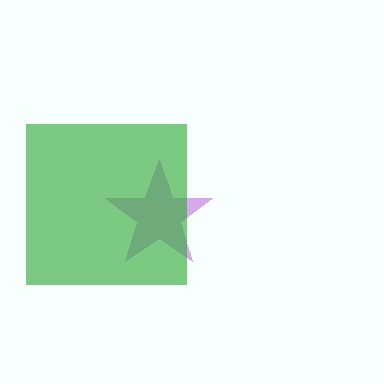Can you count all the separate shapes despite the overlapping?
Yes, there are 2 separate shapes.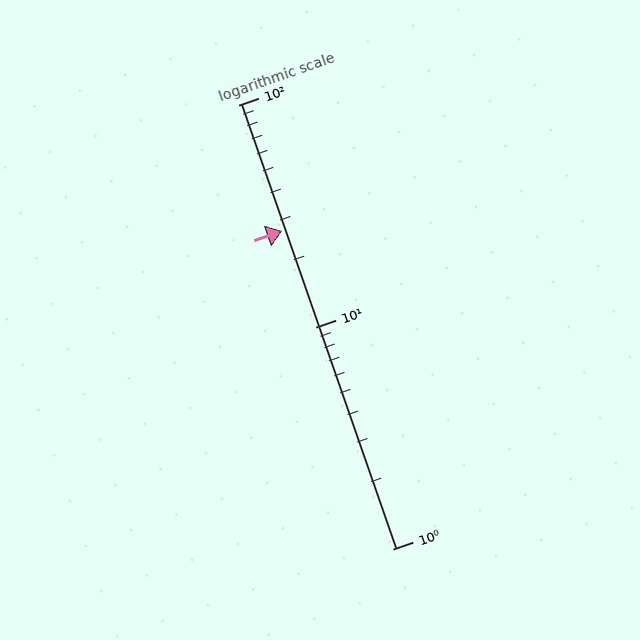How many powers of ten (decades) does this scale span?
The scale spans 2 decades, from 1 to 100.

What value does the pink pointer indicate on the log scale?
The pointer indicates approximately 27.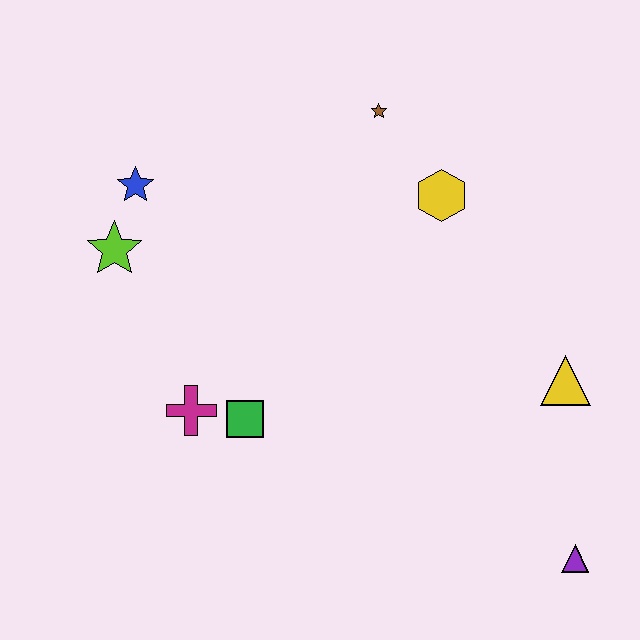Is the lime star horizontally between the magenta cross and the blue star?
No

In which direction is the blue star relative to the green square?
The blue star is above the green square.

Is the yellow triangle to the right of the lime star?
Yes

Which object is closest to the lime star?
The blue star is closest to the lime star.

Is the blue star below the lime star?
No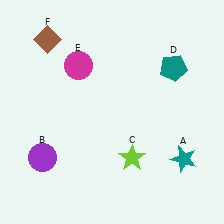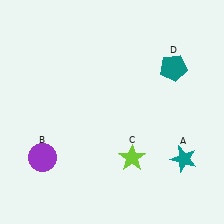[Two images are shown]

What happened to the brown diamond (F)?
The brown diamond (F) was removed in Image 2. It was in the top-left area of Image 1.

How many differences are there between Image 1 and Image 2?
There are 2 differences between the two images.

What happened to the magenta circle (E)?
The magenta circle (E) was removed in Image 2. It was in the top-left area of Image 1.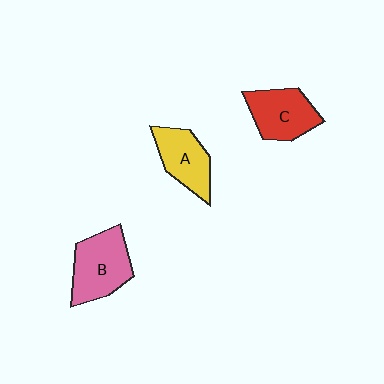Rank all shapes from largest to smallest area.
From largest to smallest: B (pink), C (red), A (yellow).